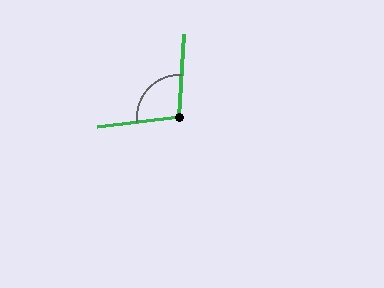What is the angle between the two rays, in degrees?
Approximately 100 degrees.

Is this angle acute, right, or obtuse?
It is obtuse.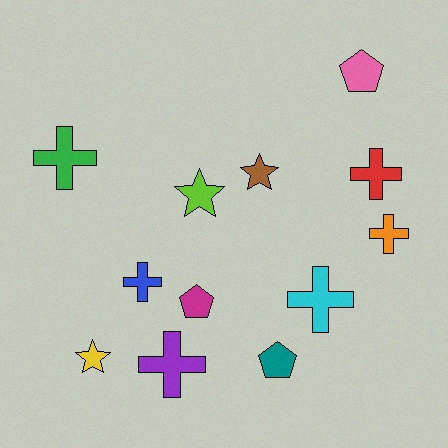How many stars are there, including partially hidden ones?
There are 3 stars.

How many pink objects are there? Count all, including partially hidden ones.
There is 1 pink object.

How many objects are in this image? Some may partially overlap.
There are 12 objects.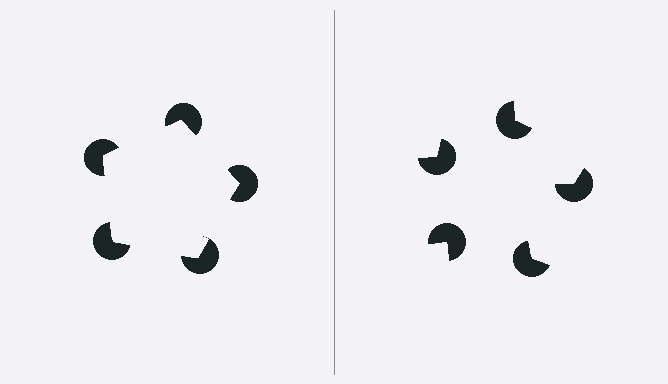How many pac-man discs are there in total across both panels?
10 — 5 on each side.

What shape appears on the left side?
An illusory pentagon.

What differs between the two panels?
The pac-man discs are positioned identically on both sides; only the wedge orientations differ. On the left they align to a pentagon; on the right they are misaligned.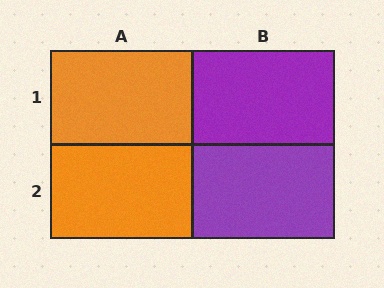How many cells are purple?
2 cells are purple.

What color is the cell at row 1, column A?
Orange.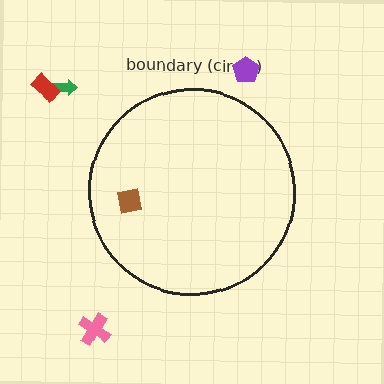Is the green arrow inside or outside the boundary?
Outside.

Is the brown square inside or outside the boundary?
Inside.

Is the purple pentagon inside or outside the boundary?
Outside.